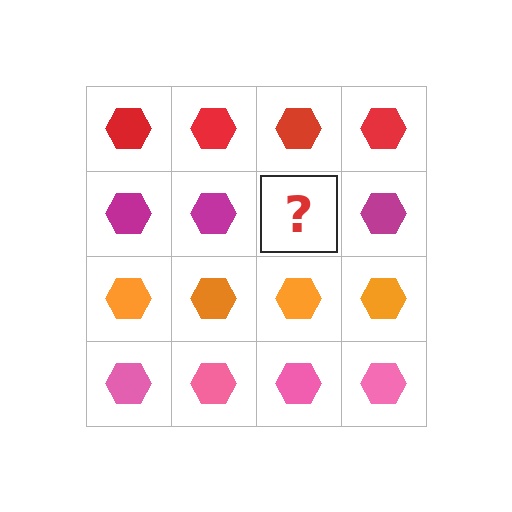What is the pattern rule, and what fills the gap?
The rule is that each row has a consistent color. The gap should be filled with a magenta hexagon.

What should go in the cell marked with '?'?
The missing cell should contain a magenta hexagon.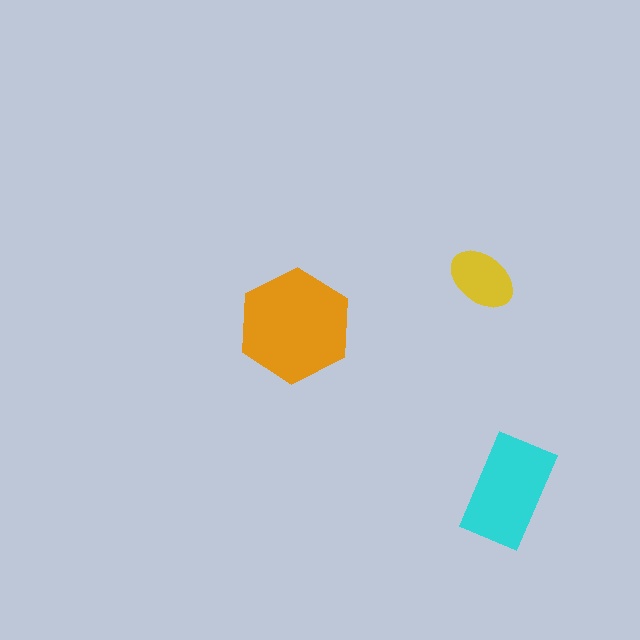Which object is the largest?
The orange hexagon.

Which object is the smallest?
The yellow ellipse.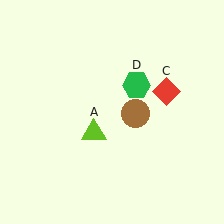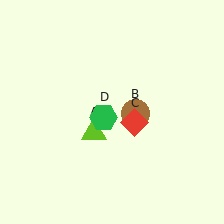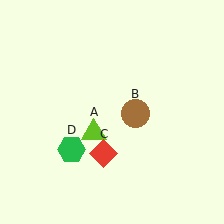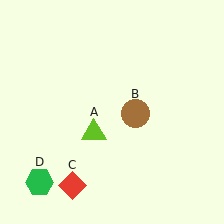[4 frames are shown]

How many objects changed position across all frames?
2 objects changed position: red diamond (object C), green hexagon (object D).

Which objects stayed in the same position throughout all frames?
Lime triangle (object A) and brown circle (object B) remained stationary.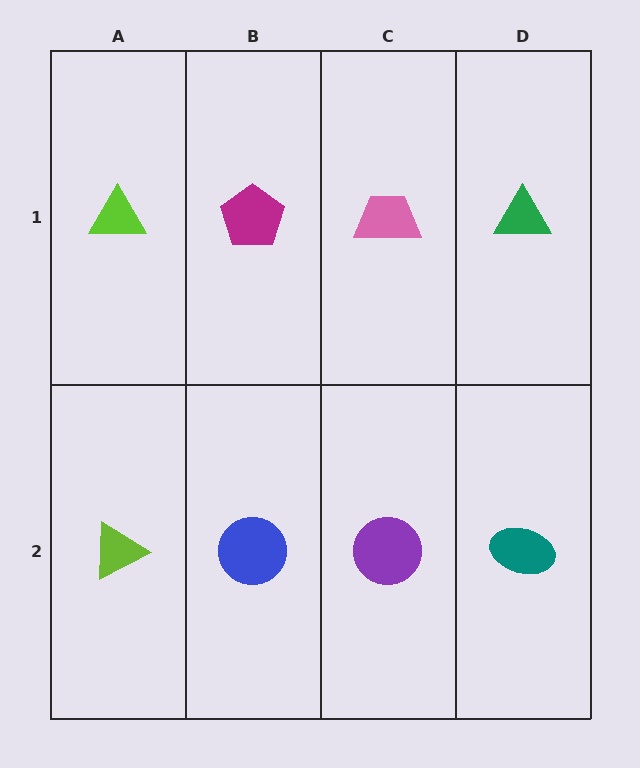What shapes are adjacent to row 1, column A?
A lime triangle (row 2, column A), a magenta pentagon (row 1, column B).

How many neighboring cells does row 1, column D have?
2.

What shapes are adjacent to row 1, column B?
A blue circle (row 2, column B), a lime triangle (row 1, column A), a pink trapezoid (row 1, column C).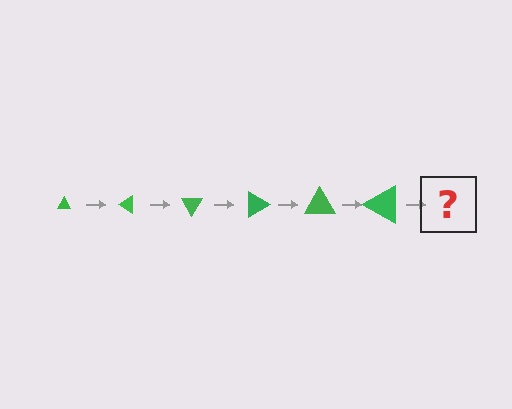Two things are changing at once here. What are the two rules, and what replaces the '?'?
The two rules are that the triangle grows larger each step and it rotates 30 degrees each step. The '?' should be a triangle, larger than the previous one and rotated 180 degrees from the start.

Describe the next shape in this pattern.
It should be a triangle, larger than the previous one and rotated 180 degrees from the start.